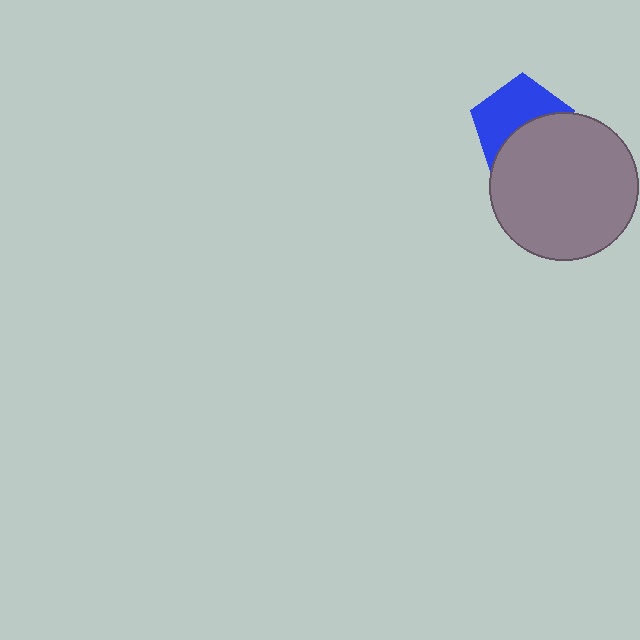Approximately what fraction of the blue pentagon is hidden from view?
Roughly 46% of the blue pentagon is hidden behind the gray circle.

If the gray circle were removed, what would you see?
You would see the complete blue pentagon.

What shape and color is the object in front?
The object in front is a gray circle.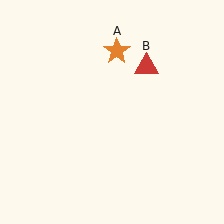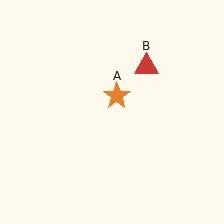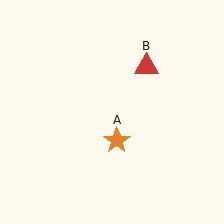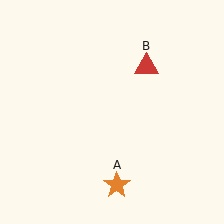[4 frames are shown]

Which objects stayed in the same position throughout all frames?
Red triangle (object B) remained stationary.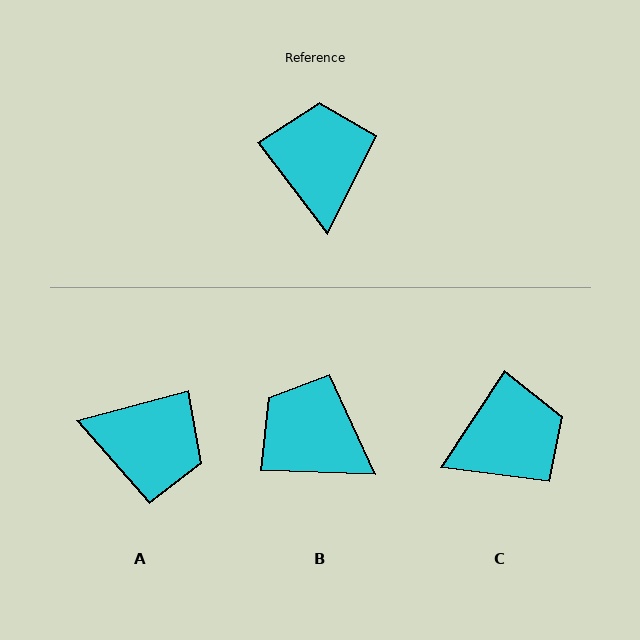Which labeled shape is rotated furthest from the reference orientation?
A, about 112 degrees away.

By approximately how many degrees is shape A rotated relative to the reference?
Approximately 112 degrees clockwise.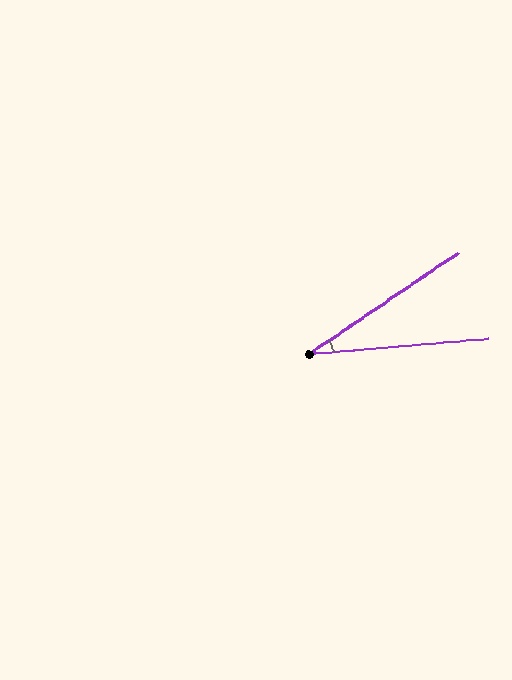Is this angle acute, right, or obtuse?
It is acute.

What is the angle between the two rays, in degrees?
Approximately 29 degrees.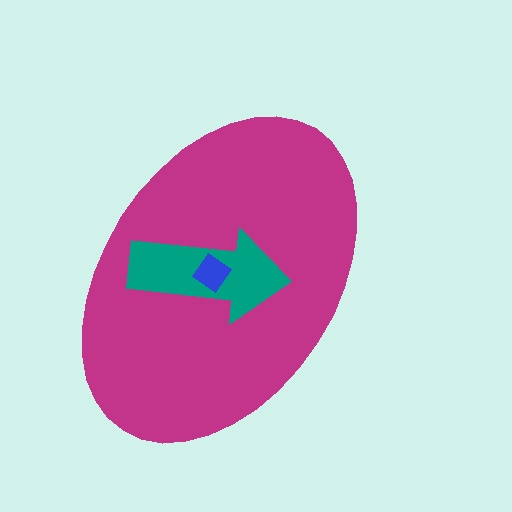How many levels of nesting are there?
3.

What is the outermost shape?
The magenta ellipse.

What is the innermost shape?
The blue diamond.